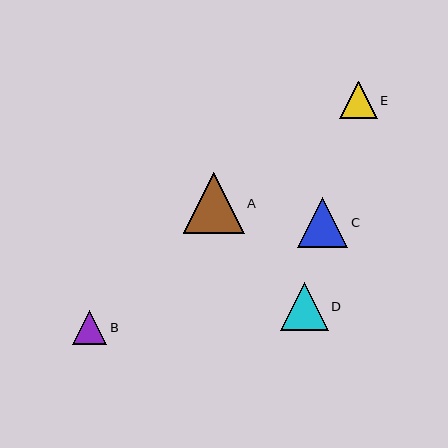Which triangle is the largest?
Triangle A is the largest with a size of approximately 61 pixels.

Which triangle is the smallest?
Triangle B is the smallest with a size of approximately 34 pixels.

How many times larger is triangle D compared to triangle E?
Triangle D is approximately 1.2 times the size of triangle E.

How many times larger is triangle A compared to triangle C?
Triangle A is approximately 1.2 times the size of triangle C.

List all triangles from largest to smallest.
From largest to smallest: A, C, D, E, B.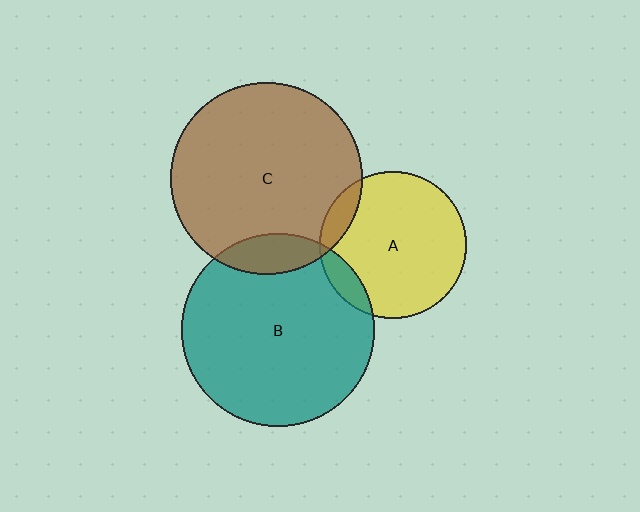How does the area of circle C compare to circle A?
Approximately 1.7 times.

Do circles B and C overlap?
Yes.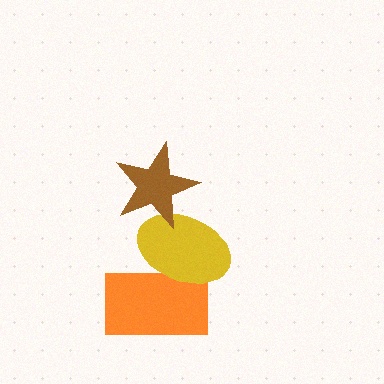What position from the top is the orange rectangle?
The orange rectangle is 3rd from the top.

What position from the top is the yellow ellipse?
The yellow ellipse is 2nd from the top.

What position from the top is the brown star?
The brown star is 1st from the top.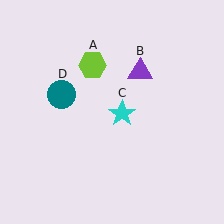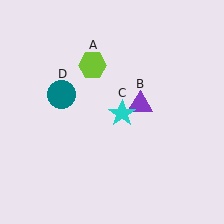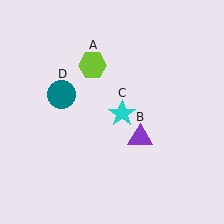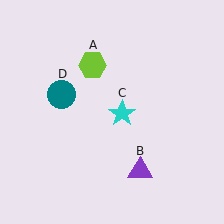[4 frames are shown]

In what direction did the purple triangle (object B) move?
The purple triangle (object B) moved down.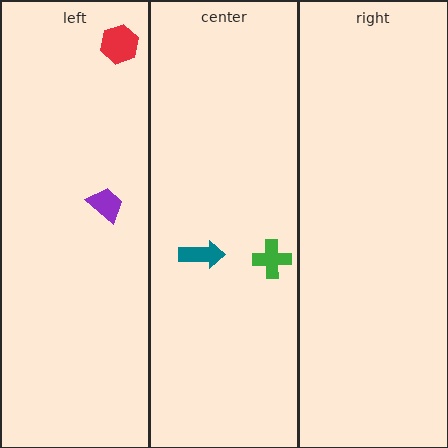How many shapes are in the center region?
2.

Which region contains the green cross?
The center region.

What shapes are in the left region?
The red hexagon, the purple trapezoid.